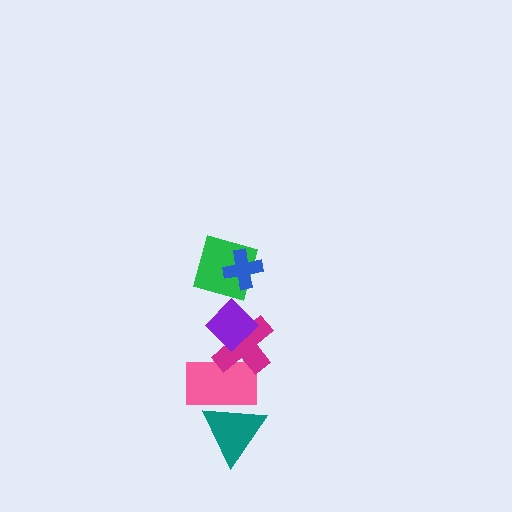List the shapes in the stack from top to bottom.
From top to bottom: the blue cross, the green square, the purple diamond, the magenta cross, the pink rectangle, the teal triangle.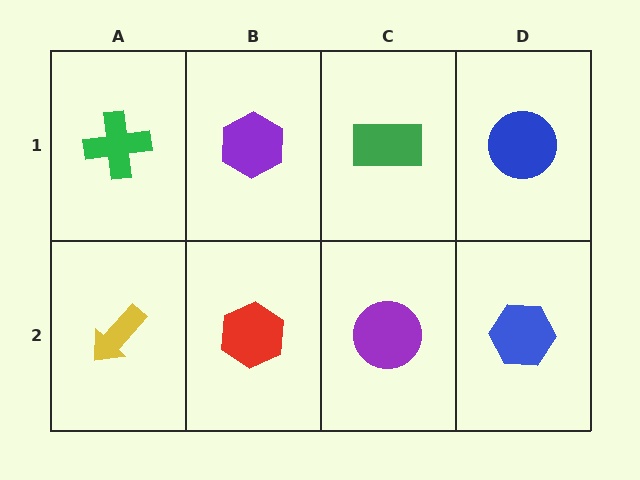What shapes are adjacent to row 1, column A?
A yellow arrow (row 2, column A), a purple hexagon (row 1, column B).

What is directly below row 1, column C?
A purple circle.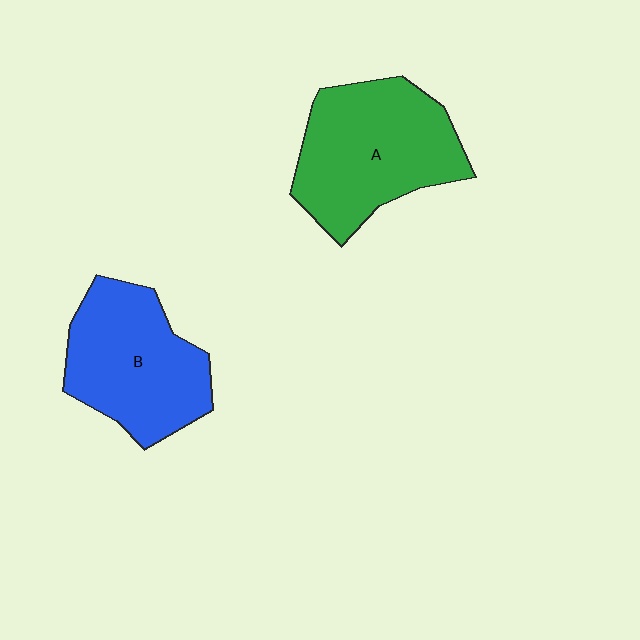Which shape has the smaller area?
Shape B (blue).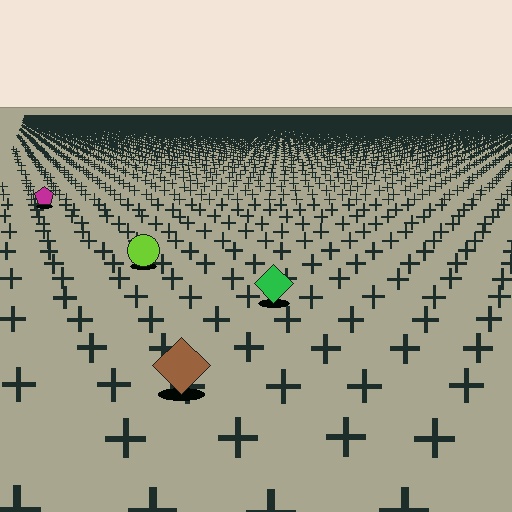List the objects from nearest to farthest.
From nearest to farthest: the brown diamond, the green diamond, the lime circle, the magenta pentagon.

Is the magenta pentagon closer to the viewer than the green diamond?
No. The green diamond is closer — you can tell from the texture gradient: the ground texture is coarser near it.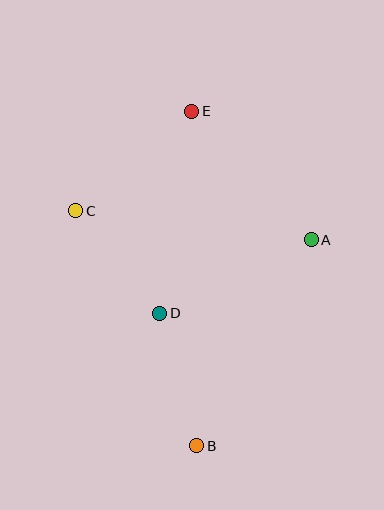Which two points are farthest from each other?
Points B and E are farthest from each other.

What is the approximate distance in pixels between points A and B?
The distance between A and B is approximately 236 pixels.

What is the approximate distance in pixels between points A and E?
The distance between A and E is approximately 175 pixels.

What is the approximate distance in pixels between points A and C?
The distance between A and C is approximately 237 pixels.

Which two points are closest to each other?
Points C and D are closest to each other.